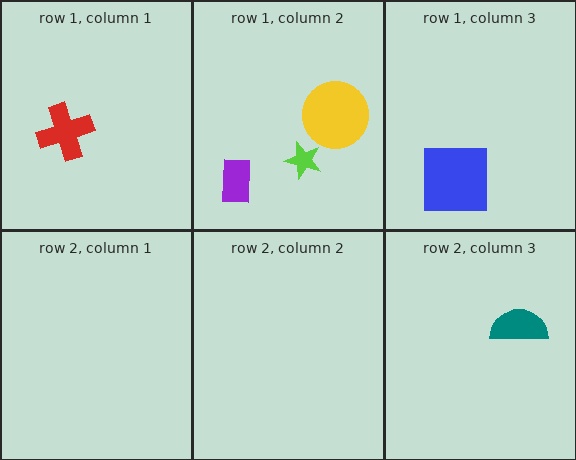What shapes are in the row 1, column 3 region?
The blue square.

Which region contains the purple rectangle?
The row 1, column 2 region.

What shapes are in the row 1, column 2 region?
The lime star, the purple rectangle, the yellow circle.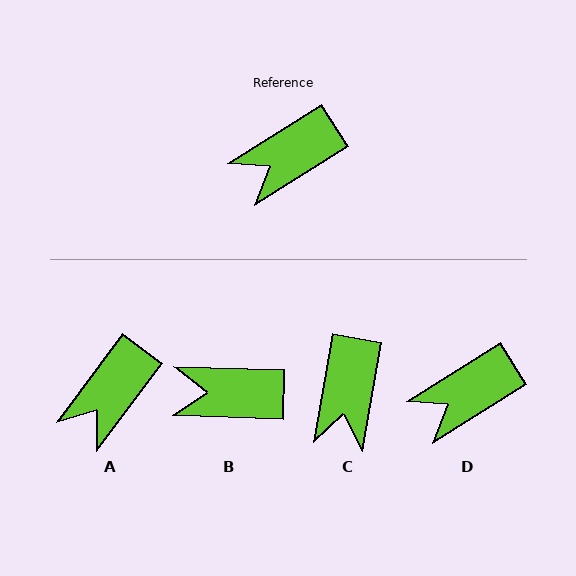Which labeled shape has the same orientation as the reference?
D.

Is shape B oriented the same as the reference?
No, it is off by about 34 degrees.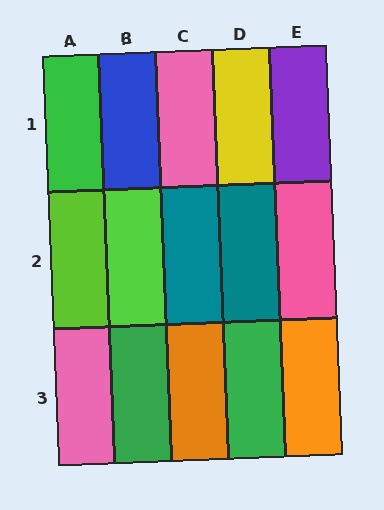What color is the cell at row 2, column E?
Pink.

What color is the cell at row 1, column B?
Blue.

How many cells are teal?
2 cells are teal.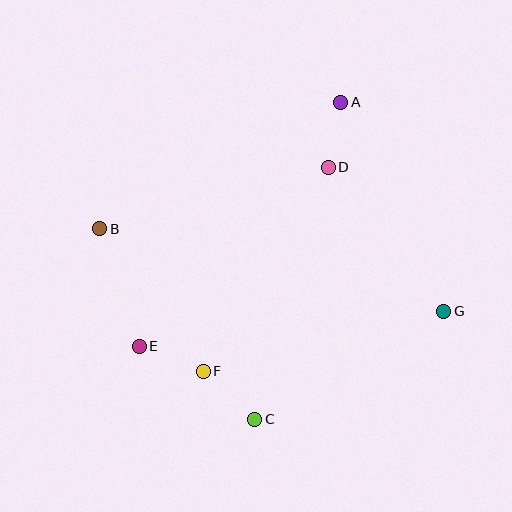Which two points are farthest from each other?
Points B and G are farthest from each other.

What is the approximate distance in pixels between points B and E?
The distance between B and E is approximately 124 pixels.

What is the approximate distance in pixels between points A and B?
The distance between A and B is approximately 272 pixels.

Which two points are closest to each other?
Points A and D are closest to each other.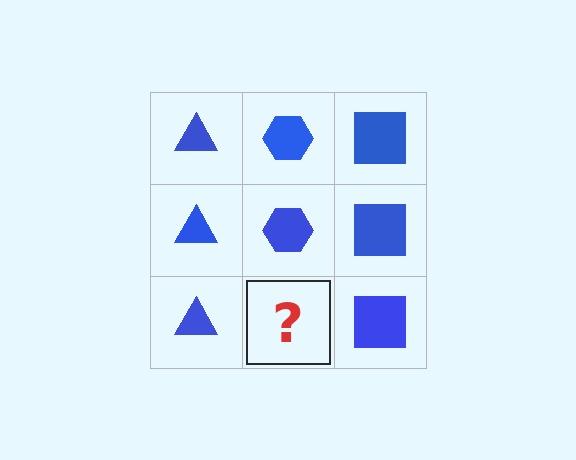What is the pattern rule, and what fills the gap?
The rule is that each column has a consistent shape. The gap should be filled with a blue hexagon.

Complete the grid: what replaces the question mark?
The question mark should be replaced with a blue hexagon.